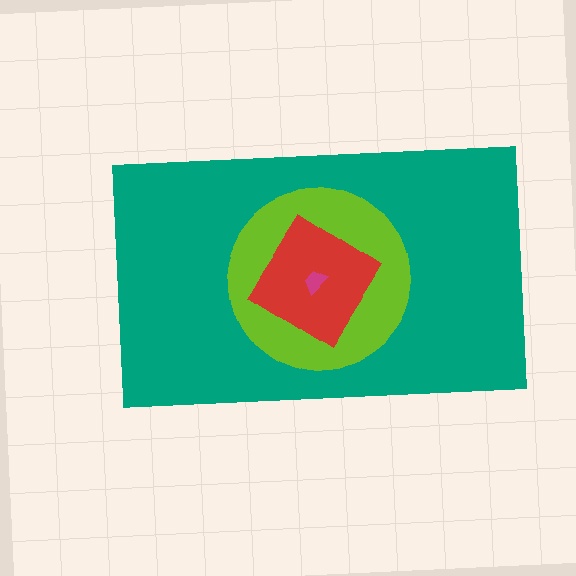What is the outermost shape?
The teal rectangle.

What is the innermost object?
The magenta trapezoid.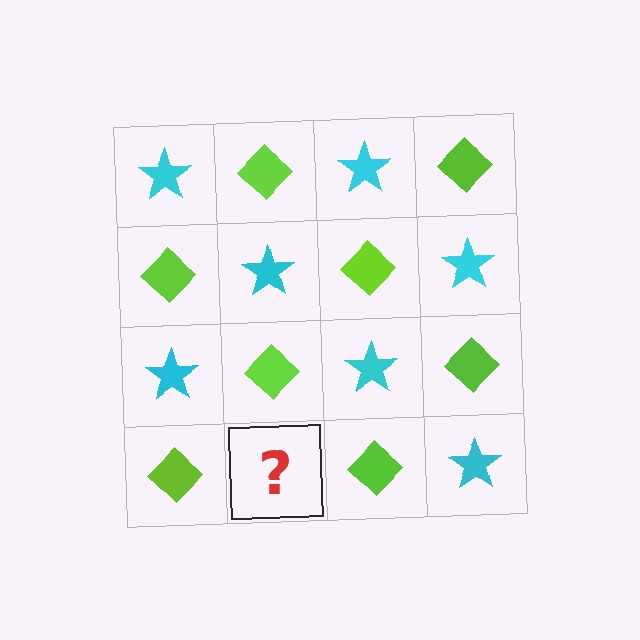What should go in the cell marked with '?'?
The missing cell should contain a cyan star.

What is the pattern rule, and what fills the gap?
The rule is that it alternates cyan star and lime diamond in a checkerboard pattern. The gap should be filled with a cyan star.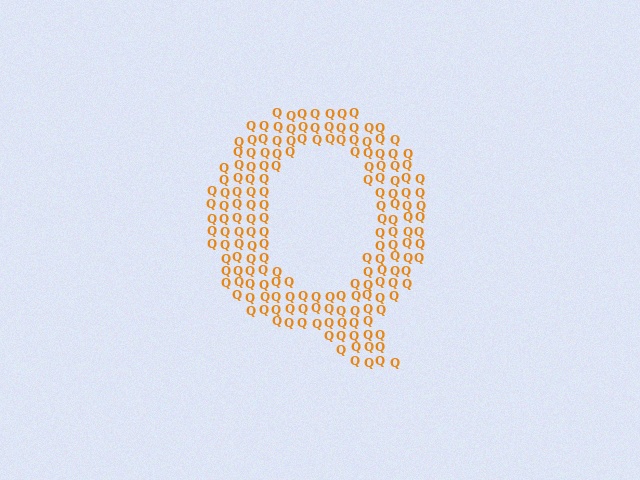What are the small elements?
The small elements are letter Q's.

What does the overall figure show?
The overall figure shows the letter Q.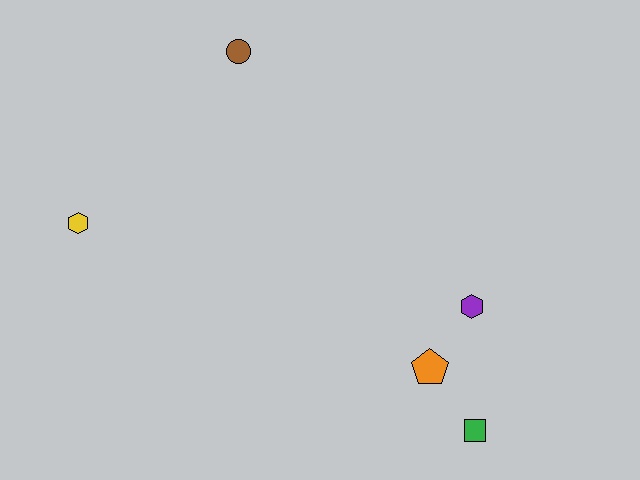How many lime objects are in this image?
There are no lime objects.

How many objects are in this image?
There are 5 objects.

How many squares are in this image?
There is 1 square.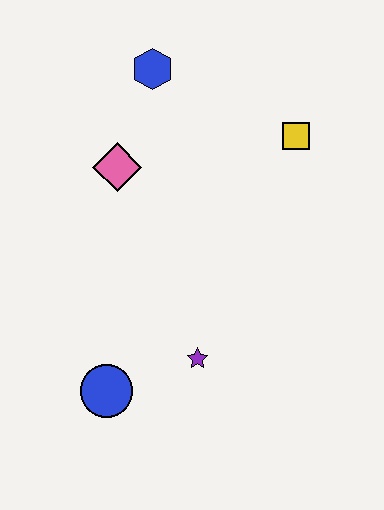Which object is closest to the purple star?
The blue circle is closest to the purple star.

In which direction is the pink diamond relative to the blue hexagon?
The pink diamond is below the blue hexagon.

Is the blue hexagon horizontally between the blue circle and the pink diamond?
No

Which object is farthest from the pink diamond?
The blue circle is farthest from the pink diamond.